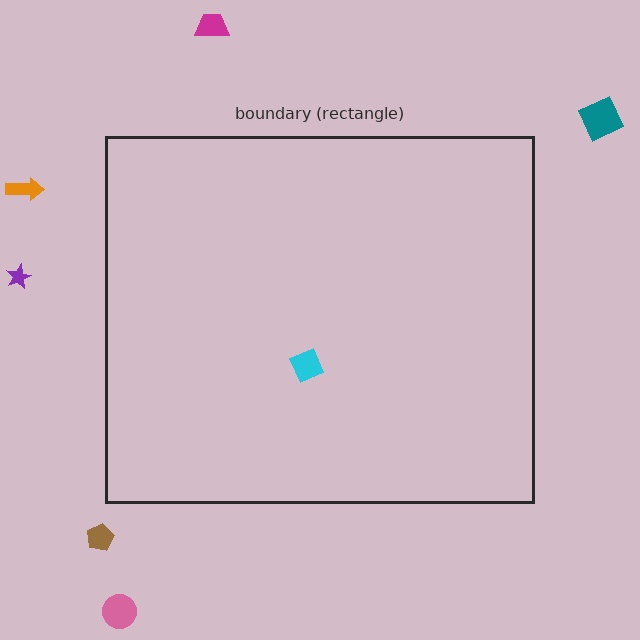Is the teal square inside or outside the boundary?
Outside.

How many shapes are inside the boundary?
1 inside, 6 outside.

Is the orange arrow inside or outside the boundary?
Outside.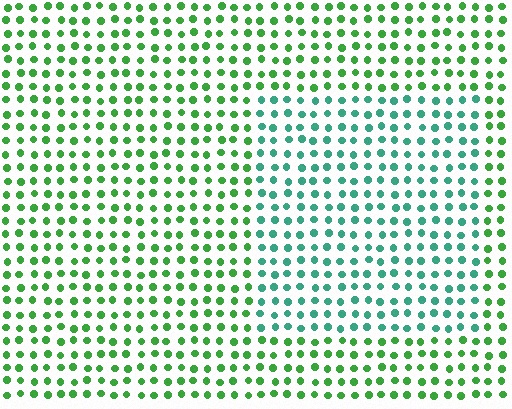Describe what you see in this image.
The image is filled with small green elements in a uniform arrangement. A rectangle-shaped region is visible where the elements are tinted to a slightly different hue, forming a subtle color boundary.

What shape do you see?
I see a rectangle.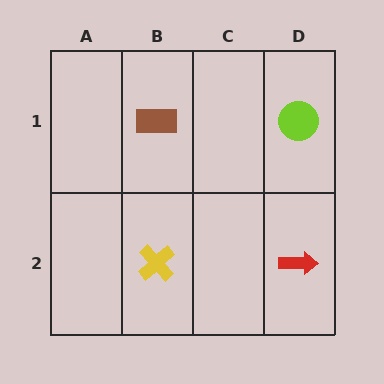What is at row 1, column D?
A lime circle.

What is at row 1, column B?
A brown rectangle.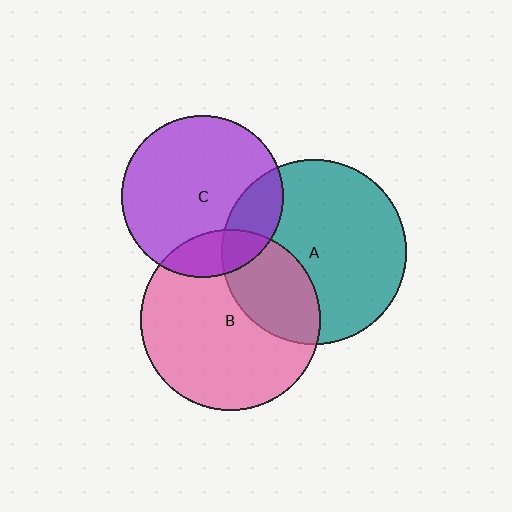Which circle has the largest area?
Circle A (teal).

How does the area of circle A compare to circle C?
Approximately 1.3 times.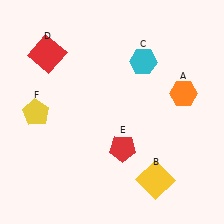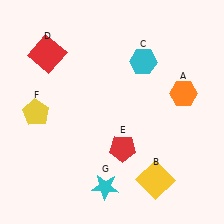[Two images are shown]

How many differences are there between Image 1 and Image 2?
There is 1 difference between the two images.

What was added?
A cyan star (G) was added in Image 2.